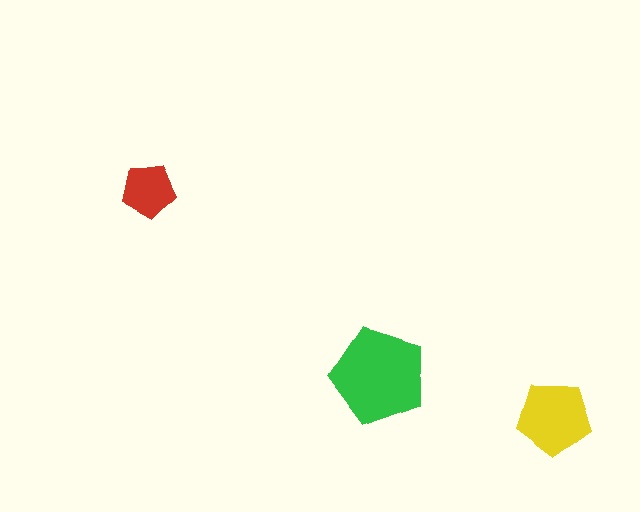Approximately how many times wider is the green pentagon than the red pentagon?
About 2 times wider.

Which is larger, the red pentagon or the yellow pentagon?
The yellow one.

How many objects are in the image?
There are 3 objects in the image.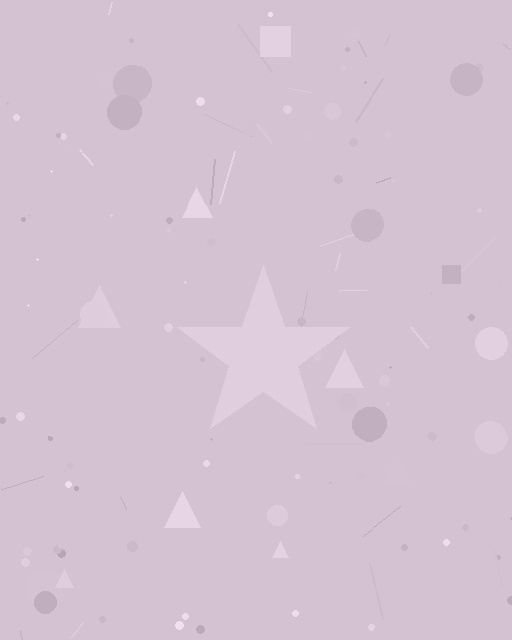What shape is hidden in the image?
A star is hidden in the image.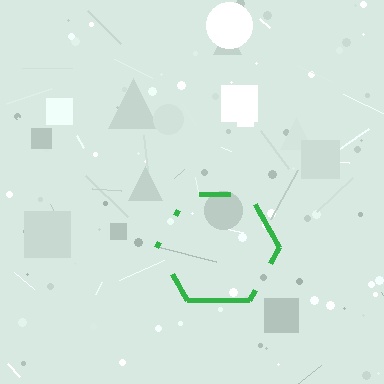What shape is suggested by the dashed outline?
The dashed outline suggests a hexagon.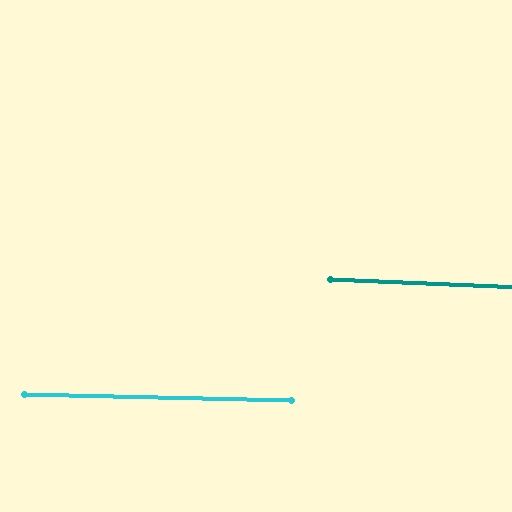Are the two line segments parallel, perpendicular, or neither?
Parallel — their directions differ by only 0.9°.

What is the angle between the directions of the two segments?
Approximately 1 degree.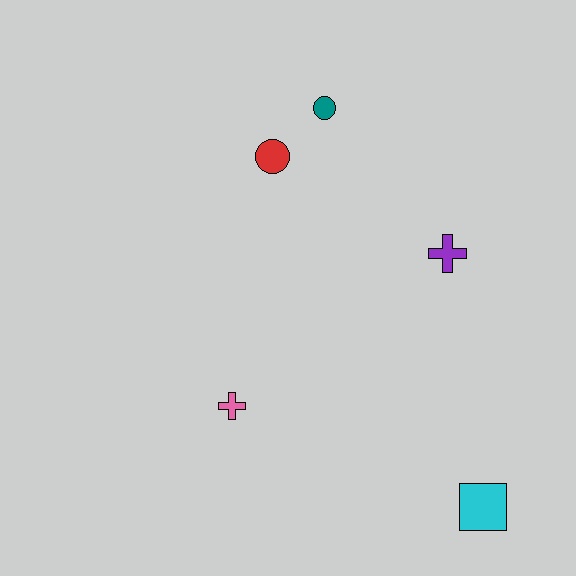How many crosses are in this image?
There are 2 crosses.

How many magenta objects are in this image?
There are no magenta objects.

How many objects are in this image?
There are 5 objects.